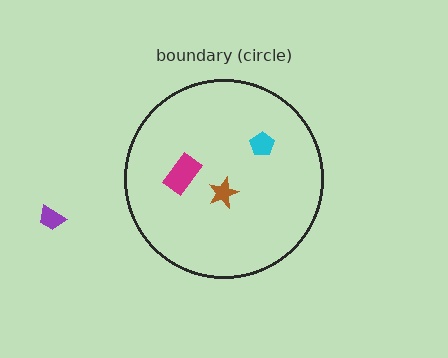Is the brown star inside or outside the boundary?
Inside.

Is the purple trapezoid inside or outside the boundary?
Outside.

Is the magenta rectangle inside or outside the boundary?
Inside.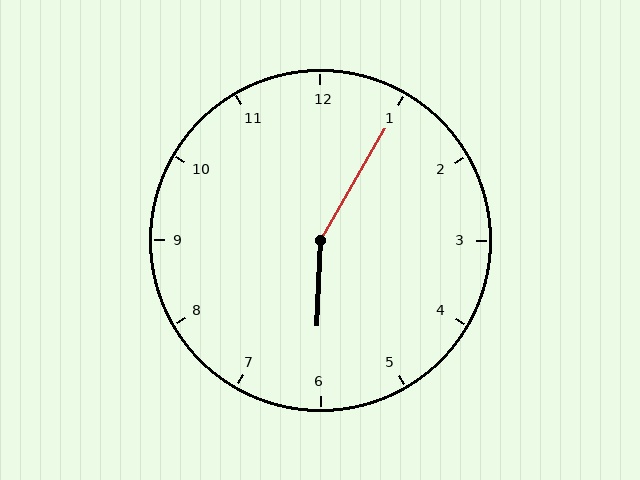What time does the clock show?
6:05.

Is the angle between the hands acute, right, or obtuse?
It is obtuse.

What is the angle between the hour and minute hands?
Approximately 152 degrees.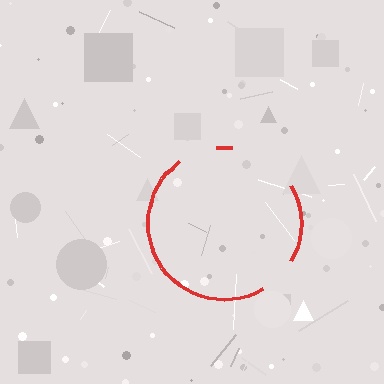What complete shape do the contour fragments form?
The contour fragments form a circle.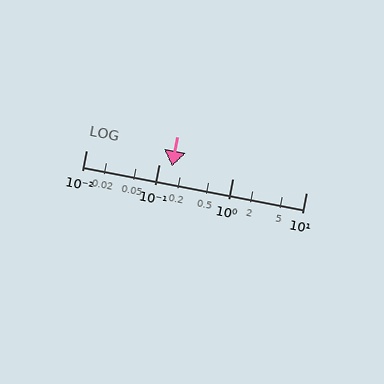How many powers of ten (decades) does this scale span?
The scale spans 3 decades, from 0.01 to 10.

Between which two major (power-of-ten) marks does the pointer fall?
The pointer is between 0.1 and 1.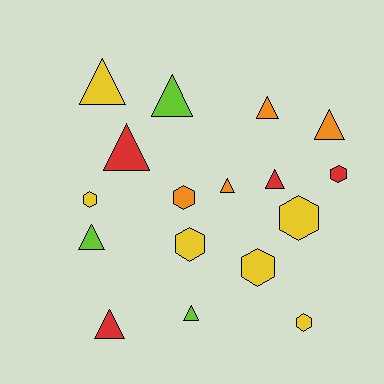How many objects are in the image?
There are 17 objects.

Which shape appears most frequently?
Triangle, with 10 objects.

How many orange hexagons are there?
There is 1 orange hexagon.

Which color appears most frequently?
Yellow, with 6 objects.